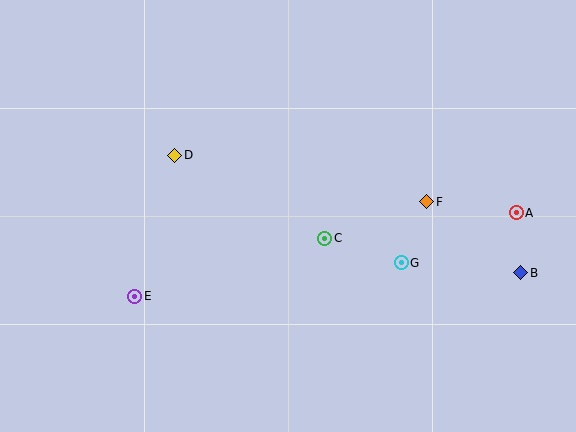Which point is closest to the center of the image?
Point C at (325, 238) is closest to the center.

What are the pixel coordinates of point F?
Point F is at (427, 202).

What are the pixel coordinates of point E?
Point E is at (135, 296).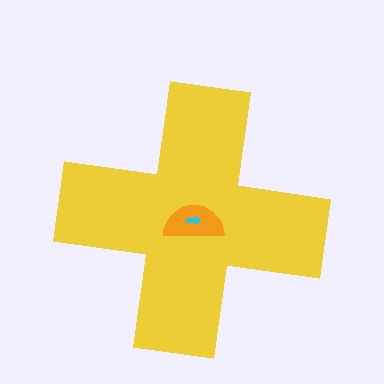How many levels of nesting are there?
3.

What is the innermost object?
The cyan arrow.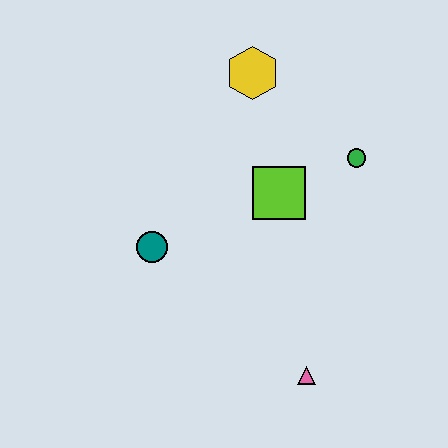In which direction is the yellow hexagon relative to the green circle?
The yellow hexagon is to the left of the green circle.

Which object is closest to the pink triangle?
The lime square is closest to the pink triangle.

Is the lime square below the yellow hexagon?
Yes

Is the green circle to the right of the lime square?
Yes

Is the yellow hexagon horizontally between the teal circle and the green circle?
Yes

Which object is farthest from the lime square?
The pink triangle is farthest from the lime square.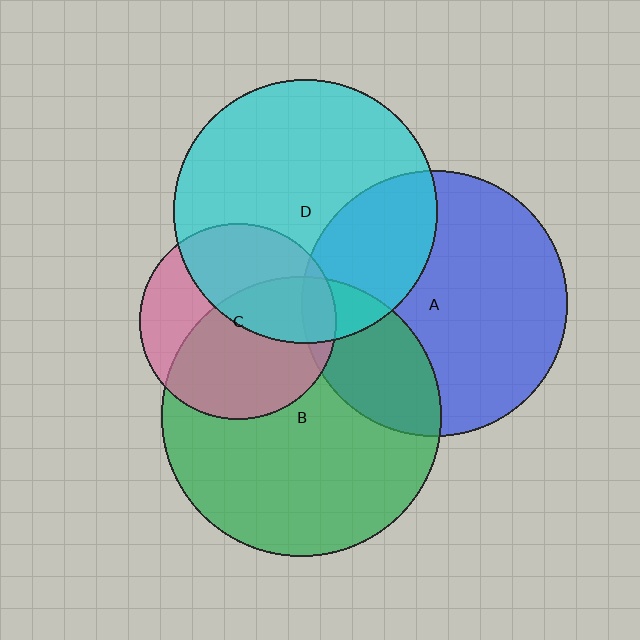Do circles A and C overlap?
Yes.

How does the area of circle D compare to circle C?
Approximately 1.8 times.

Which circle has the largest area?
Circle B (green).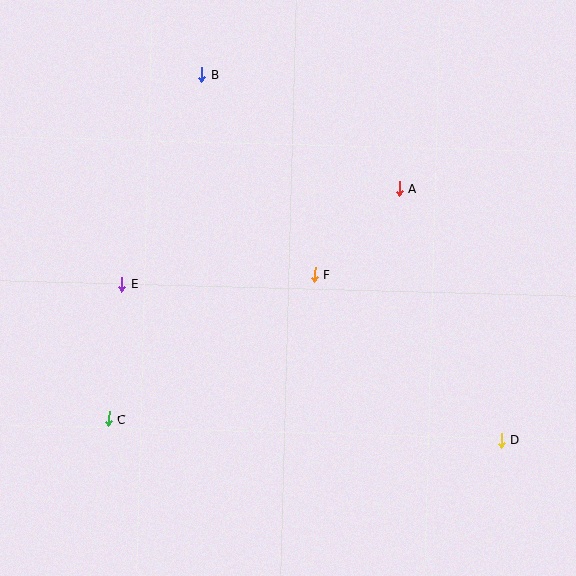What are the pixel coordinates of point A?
Point A is at (399, 189).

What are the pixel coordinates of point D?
Point D is at (501, 440).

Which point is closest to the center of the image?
Point F at (314, 274) is closest to the center.